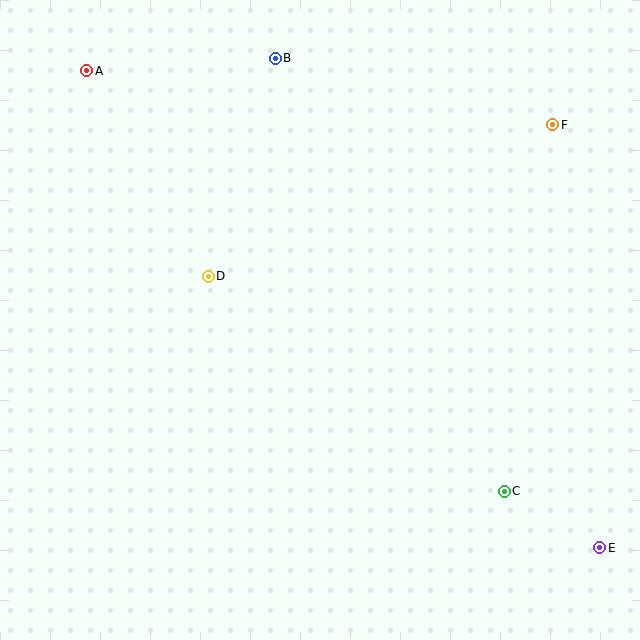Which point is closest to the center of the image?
Point D at (208, 276) is closest to the center.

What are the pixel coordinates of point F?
Point F is at (553, 125).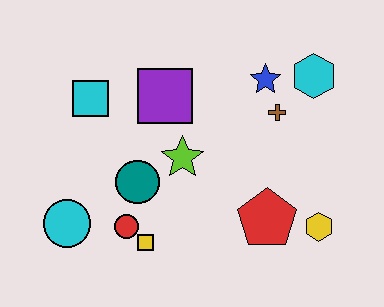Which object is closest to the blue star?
The brown cross is closest to the blue star.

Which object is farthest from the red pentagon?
The cyan square is farthest from the red pentagon.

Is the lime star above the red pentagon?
Yes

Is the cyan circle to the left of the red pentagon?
Yes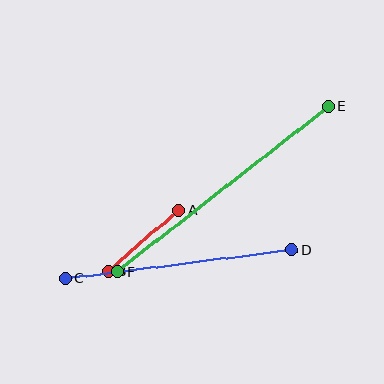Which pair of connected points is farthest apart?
Points E and F are farthest apart.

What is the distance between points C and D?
The distance is approximately 229 pixels.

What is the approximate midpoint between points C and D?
The midpoint is at approximately (179, 264) pixels.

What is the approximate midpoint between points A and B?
The midpoint is at approximately (143, 241) pixels.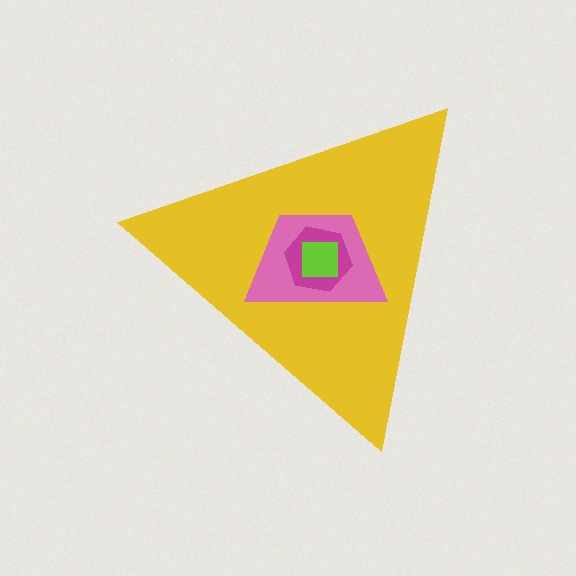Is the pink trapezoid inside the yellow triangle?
Yes.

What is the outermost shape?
The yellow triangle.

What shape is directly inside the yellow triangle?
The pink trapezoid.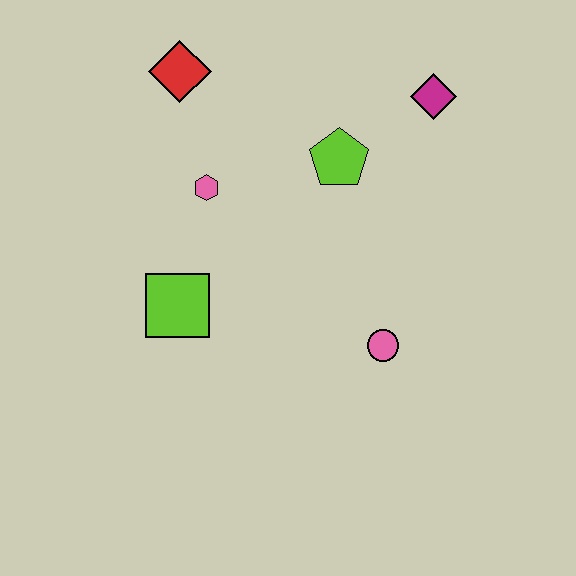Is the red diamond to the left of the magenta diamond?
Yes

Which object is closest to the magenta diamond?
The lime pentagon is closest to the magenta diamond.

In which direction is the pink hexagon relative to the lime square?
The pink hexagon is above the lime square.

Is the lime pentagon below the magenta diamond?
Yes